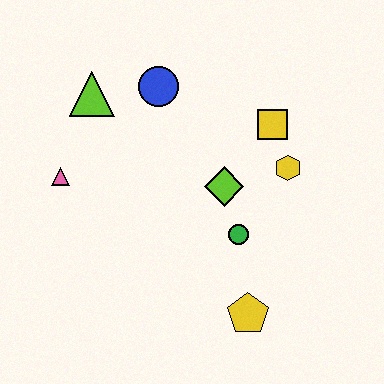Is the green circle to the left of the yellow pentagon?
Yes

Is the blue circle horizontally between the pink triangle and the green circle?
Yes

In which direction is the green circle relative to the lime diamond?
The green circle is below the lime diamond.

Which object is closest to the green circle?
The lime diamond is closest to the green circle.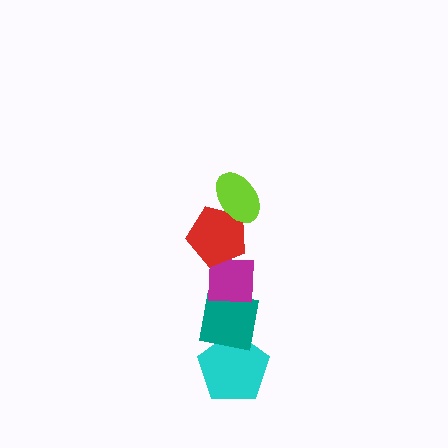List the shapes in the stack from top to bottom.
From top to bottom: the lime ellipse, the red pentagon, the magenta square, the teal square, the cyan pentagon.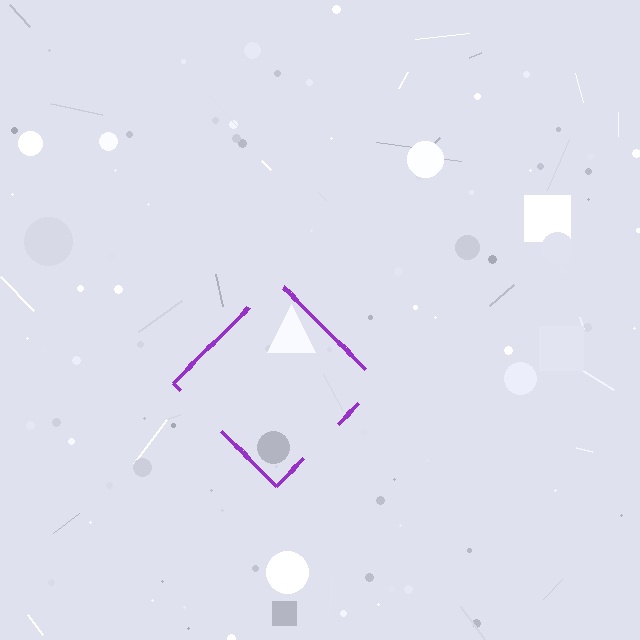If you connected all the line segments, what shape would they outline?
They would outline a diamond.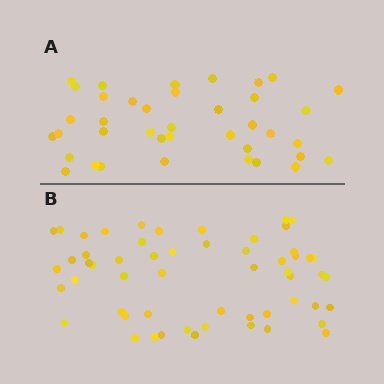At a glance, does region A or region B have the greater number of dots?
Region B (the bottom region) has more dots.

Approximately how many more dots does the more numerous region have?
Region B has approximately 15 more dots than region A.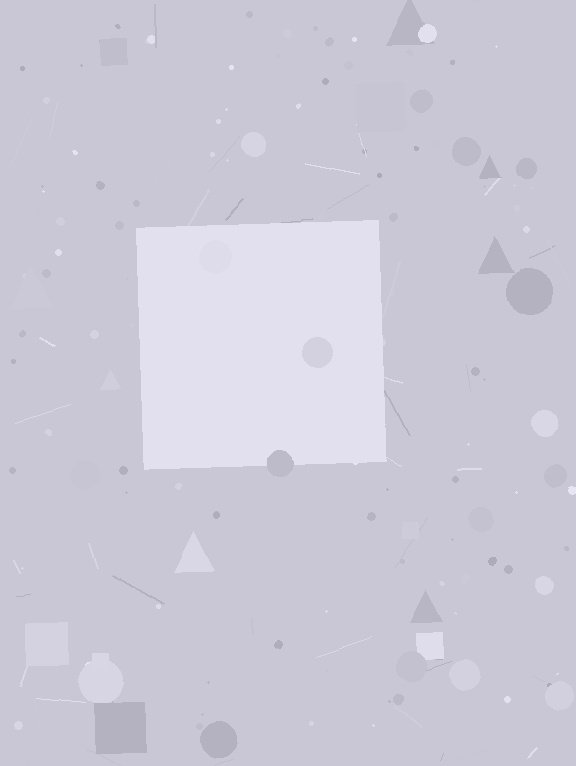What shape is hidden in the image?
A square is hidden in the image.